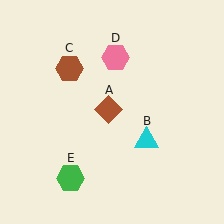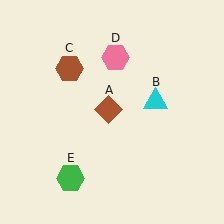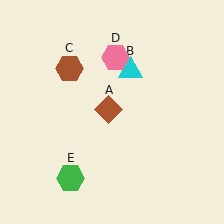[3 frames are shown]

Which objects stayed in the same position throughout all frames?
Brown diamond (object A) and brown hexagon (object C) and pink hexagon (object D) and green hexagon (object E) remained stationary.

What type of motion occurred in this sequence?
The cyan triangle (object B) rotated counterclockwise around the center of the scene.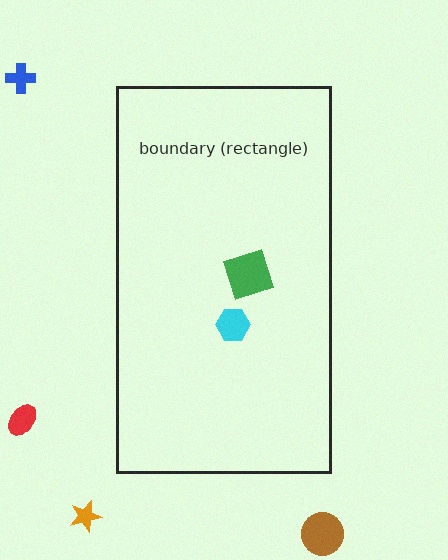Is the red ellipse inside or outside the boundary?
Outside.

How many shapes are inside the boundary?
2 inside, 4 outside.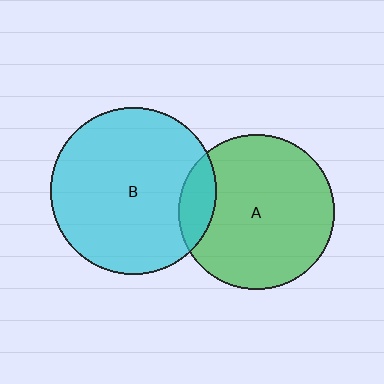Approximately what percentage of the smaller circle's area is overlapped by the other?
Approximately 15%.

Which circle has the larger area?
Circle B (cyan).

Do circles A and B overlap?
Yes.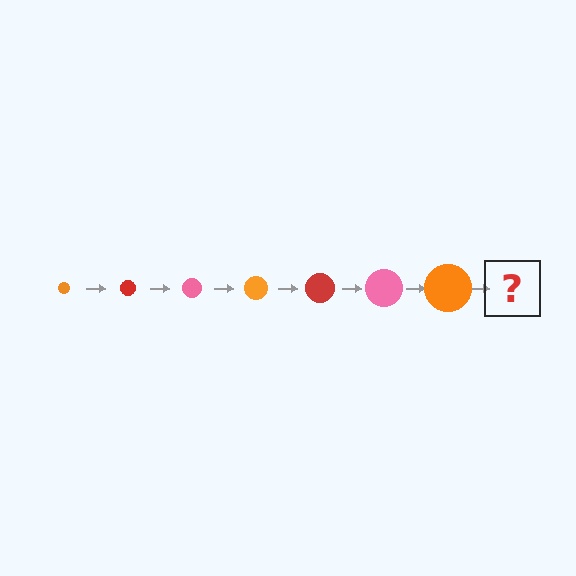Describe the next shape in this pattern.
It should be a red circle, larger than the previous one.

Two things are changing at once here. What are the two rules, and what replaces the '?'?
The two rules are that the circle grows larger each step and the color cycles through orange, red, and pink. The '?' should be a red circle, larger than the previous one.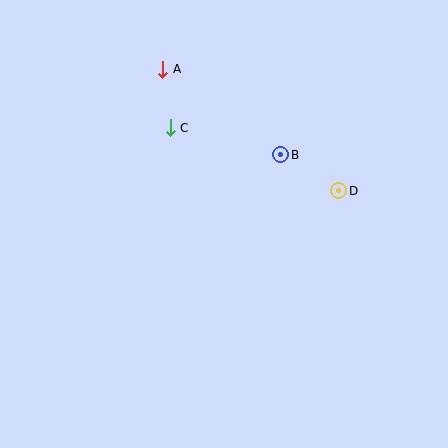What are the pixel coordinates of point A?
Point A is at (163, 69).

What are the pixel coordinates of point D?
Point D is at (339, 191).